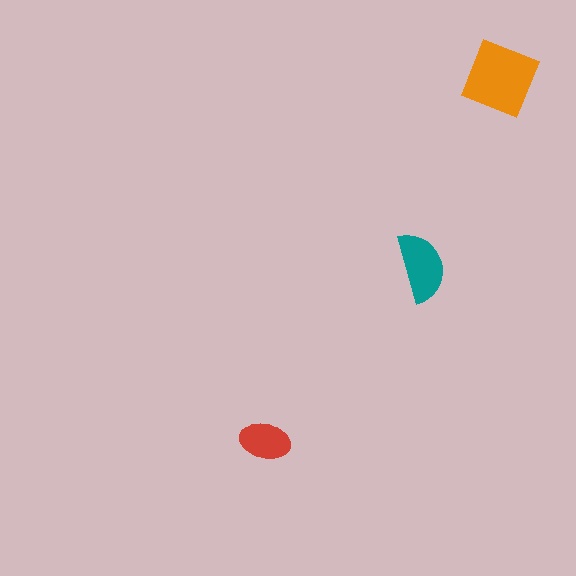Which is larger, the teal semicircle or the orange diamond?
The orange diamond.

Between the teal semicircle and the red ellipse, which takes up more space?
The teal semicircle.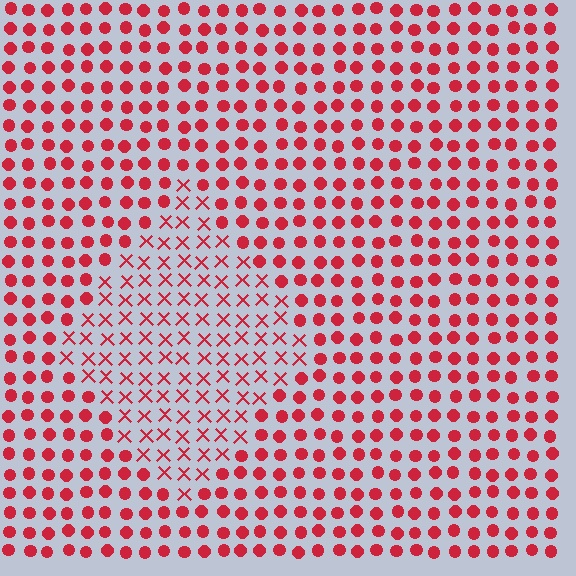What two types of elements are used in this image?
The image uses X marks inside the diamond region and circles outside it.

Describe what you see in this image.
The image is filled with small red elements arranged in a uniform grid. A diamond-shaped region contains X marks, while the surrounding area contains circles. The boundary is defined purely by the change in element shape.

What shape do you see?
I see a diamond.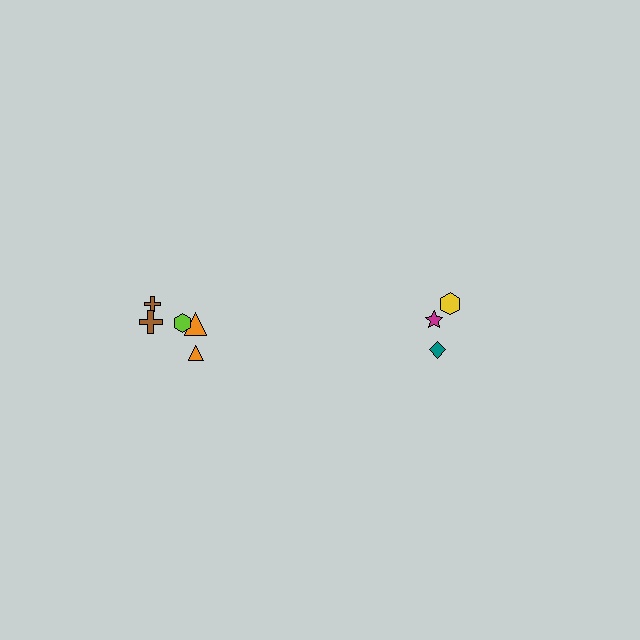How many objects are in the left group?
There are 5 objects.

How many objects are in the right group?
There are 3 objects.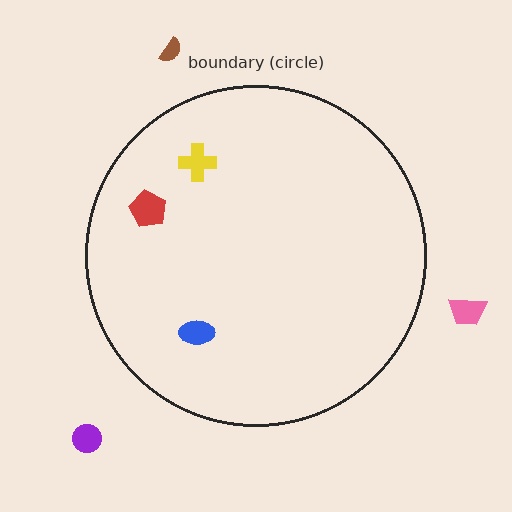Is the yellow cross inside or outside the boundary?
Inside.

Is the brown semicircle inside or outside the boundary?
Outside.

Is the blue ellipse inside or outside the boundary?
Inside.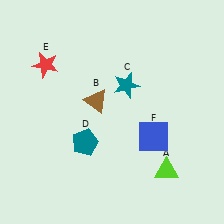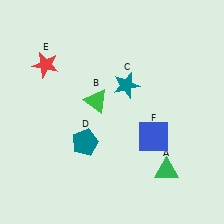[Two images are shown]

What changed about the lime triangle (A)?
In Image 1, A is lime. In Image 2, it changed to green.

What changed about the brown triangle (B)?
In Image 1, B is brown. In Image 2, it changed to green.